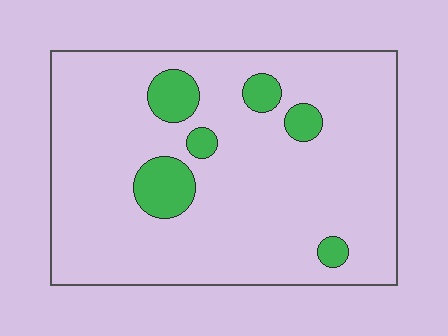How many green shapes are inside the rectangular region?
6.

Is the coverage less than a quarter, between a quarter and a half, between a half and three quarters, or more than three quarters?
Less than a quarter.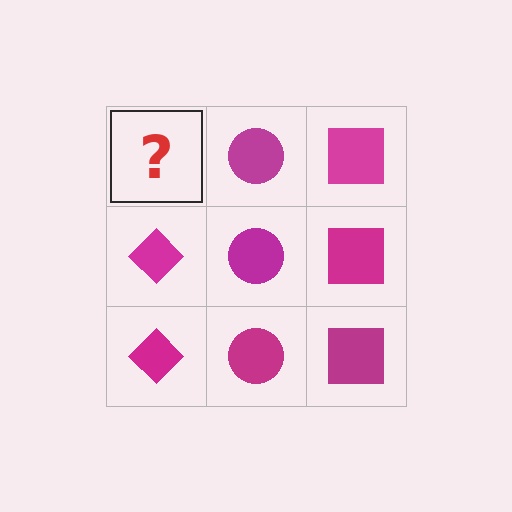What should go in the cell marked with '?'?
The missing cell should contain a magenta diamond.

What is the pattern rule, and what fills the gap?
The rule is that each column has a consistent shape. The gap should be filled with a magenta diamond.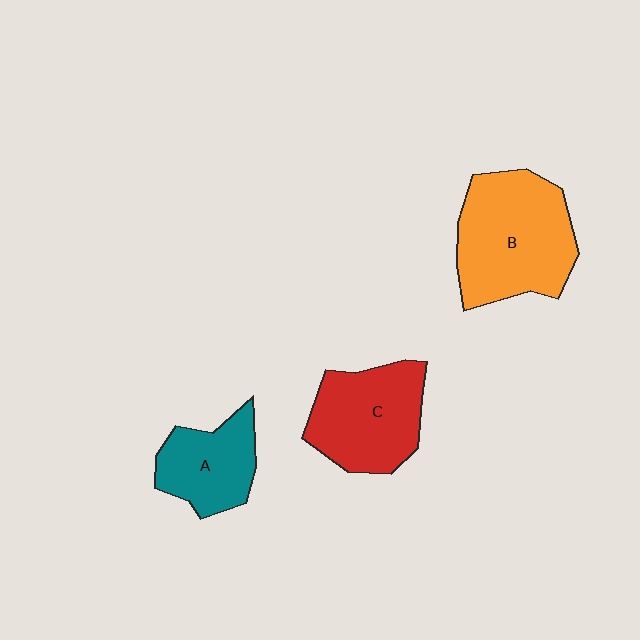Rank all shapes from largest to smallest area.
From largest to smallest: B (orange), C (red), A (teal).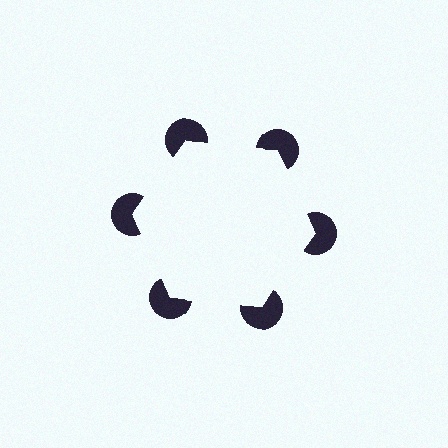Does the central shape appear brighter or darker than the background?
It typically appears slightly brighter than the background, even though no actual brightness change is drawn.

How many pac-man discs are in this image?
There are 6 — one at each vertex of the illusory hexagon.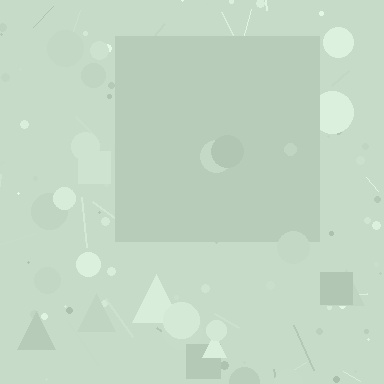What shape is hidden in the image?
A square is hidden in the image.